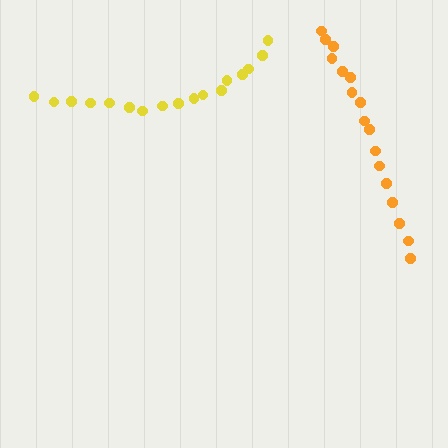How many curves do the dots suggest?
There are 2 distinct paths.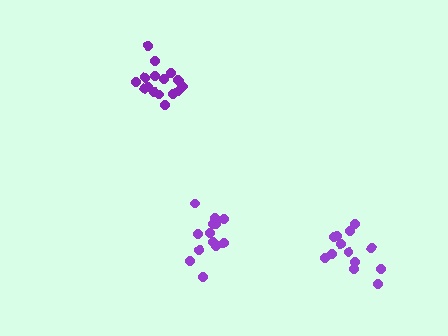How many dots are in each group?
Group 1: 14 dots, Group 2: 13 dots, Group 3: 17 dots (44 total).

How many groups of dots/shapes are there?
There are 3 groups.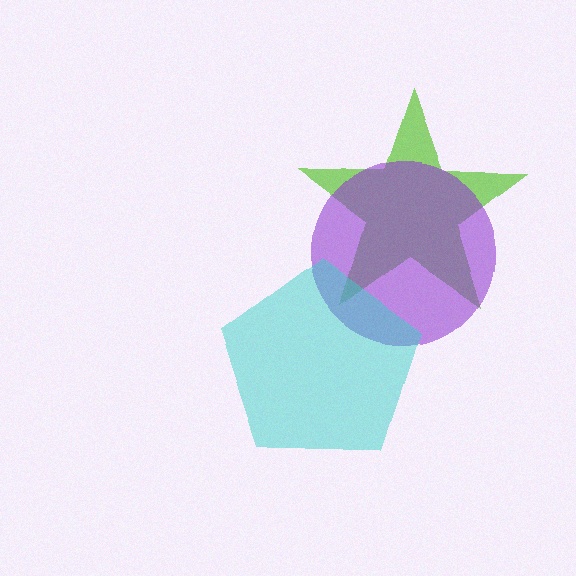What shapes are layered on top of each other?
The layered shapes are: a lime star, a purple circle, a cyan pentagon.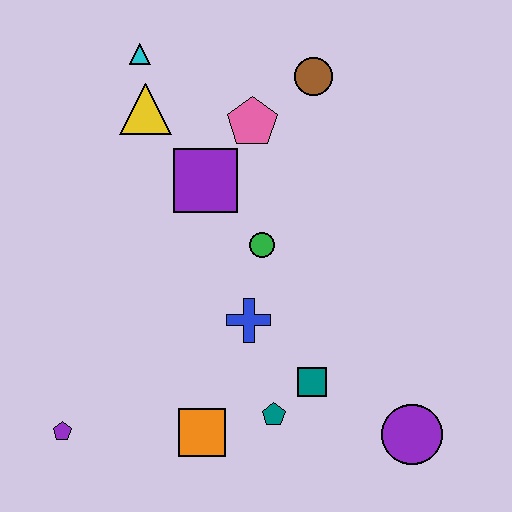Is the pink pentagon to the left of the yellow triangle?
No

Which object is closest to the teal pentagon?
The teal square is closest to the teal pentagon.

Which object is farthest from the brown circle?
The purple pentagon is farthest from the brown circle.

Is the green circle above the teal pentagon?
Yes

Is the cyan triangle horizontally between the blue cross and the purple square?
No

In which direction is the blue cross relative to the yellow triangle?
The blue cross is below the yellow triangle.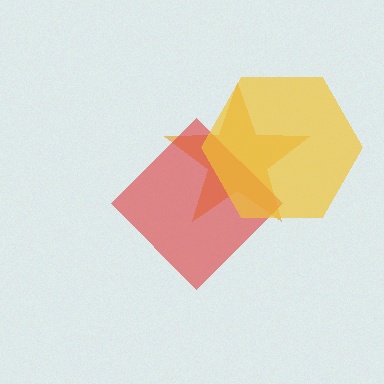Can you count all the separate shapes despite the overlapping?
Yes, there are 3 separate shapes.